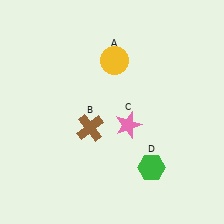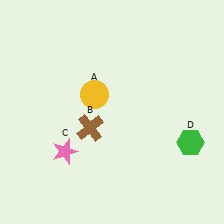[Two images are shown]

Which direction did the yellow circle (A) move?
The yellow circle (A) moved down.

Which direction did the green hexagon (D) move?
The green hexagon (D) moved right.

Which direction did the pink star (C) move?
The pink star (C) moved left.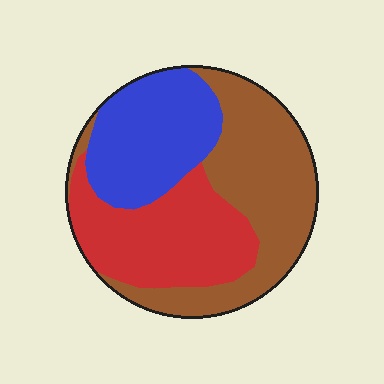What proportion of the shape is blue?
Blue covers 28% of the shape.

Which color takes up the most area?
Brown, at roughly 40%.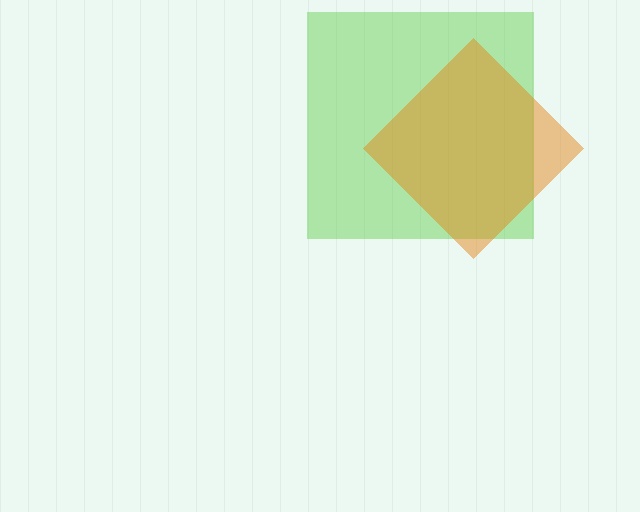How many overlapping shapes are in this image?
There are 2 overlapping shapes in the image.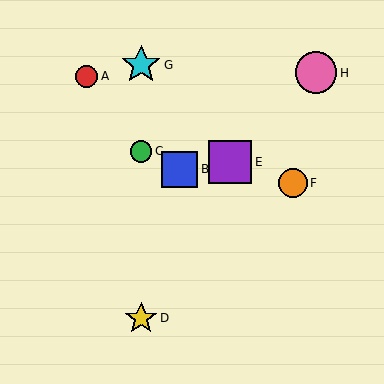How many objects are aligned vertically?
3 objects (C, D, G) are aligned vertically.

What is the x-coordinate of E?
Object E is at x≈230.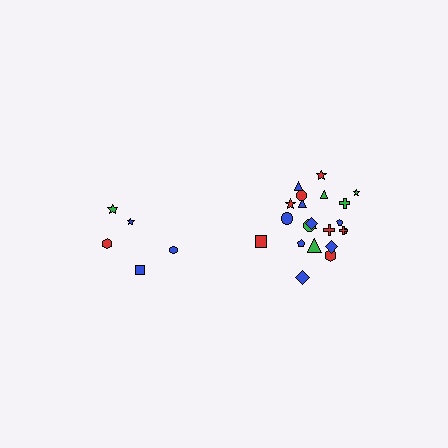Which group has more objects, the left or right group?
The right group.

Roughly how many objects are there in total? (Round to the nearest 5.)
Roughly 25 objects in total.